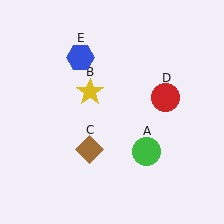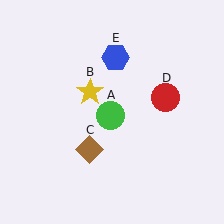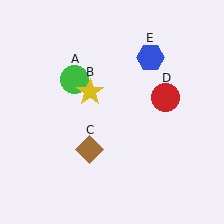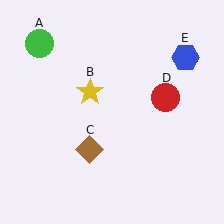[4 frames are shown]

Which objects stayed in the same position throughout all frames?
Yellow star (object B) and brown diamond (object C) and red circle (object D) remained stationary.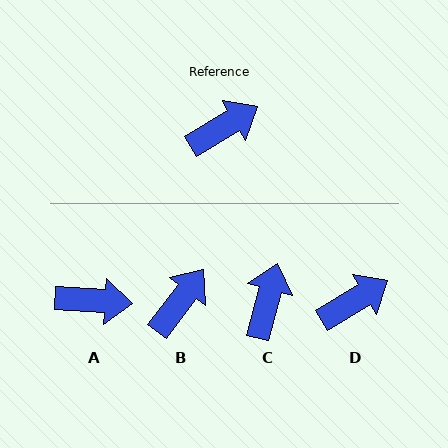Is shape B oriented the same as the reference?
No, it is off by about 22 degrees.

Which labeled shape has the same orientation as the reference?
D.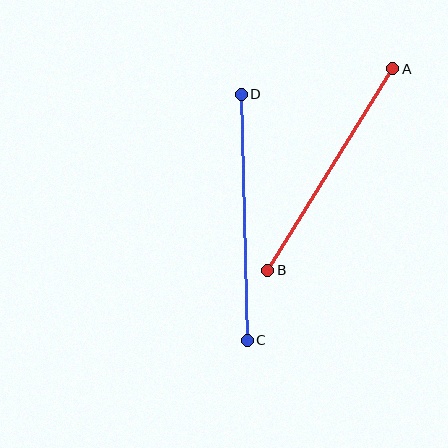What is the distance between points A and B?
The distance is approximately 237 pixels.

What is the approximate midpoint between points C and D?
The midpoint is at approximately (244, 217) pixels.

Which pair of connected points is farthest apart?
Points C and D are farthest apart.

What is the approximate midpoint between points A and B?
The midpoint is at approximately (330, 170) pixels.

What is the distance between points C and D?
The distance is approximately 246 pixels.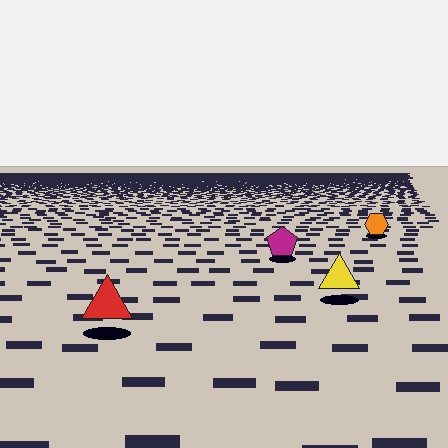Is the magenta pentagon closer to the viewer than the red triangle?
No. The red triangle is closer — you can tell from the texture gradient: the ground texture is coarser near it.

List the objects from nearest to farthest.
From nearest to farthest: the red triangle, the yellow triangle, the magenta pentagon, the orange hexagon.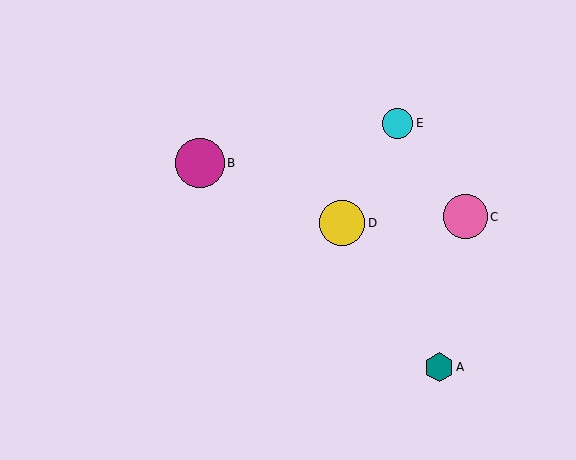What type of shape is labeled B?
Shape B is a magenta circle.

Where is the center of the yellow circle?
The center of the yellow circle is at (342, 223).